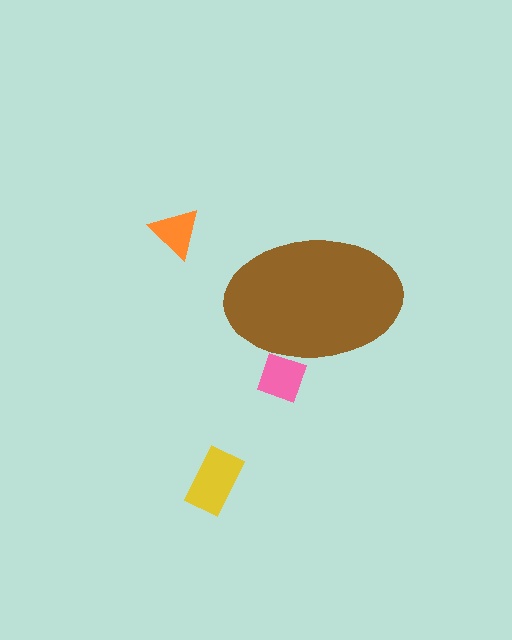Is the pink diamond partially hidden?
Yes, the pink diamond is partially hidden behind the brown ellipse.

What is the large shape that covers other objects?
A brown ellipse.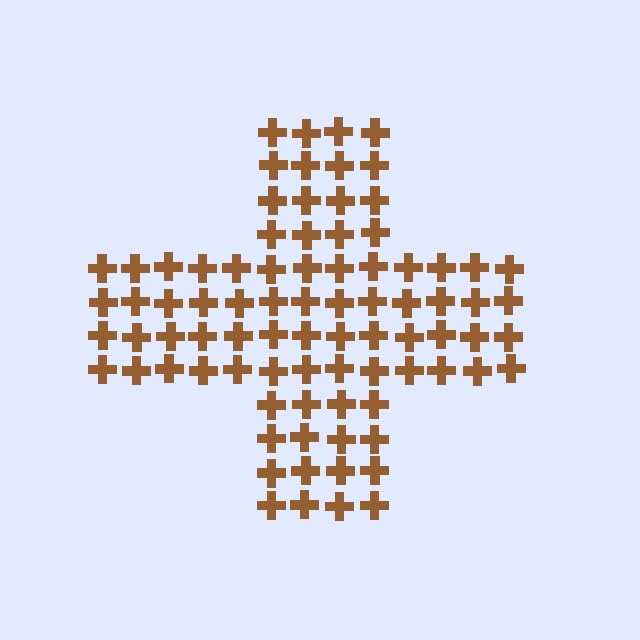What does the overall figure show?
The overall figure shows a cross.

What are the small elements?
The small elements are crosses.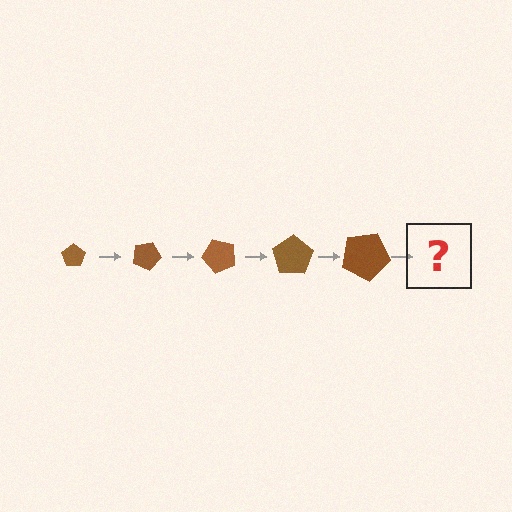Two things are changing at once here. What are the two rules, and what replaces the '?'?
The two rules are that the pentagon grows larger each step and it rotates 25 degrees each step. The '?' should be a pentagon, larger than the previous one and rotated 125 degrees from the start.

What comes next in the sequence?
The next element should be a pentagon, larger than the previous one and rotated 125 degrees from the start.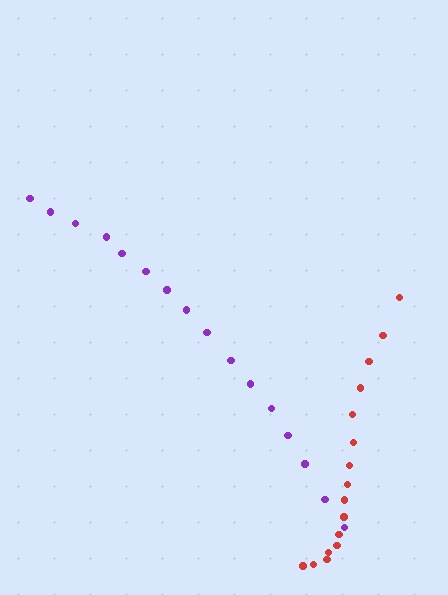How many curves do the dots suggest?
There are 2 distinct paths.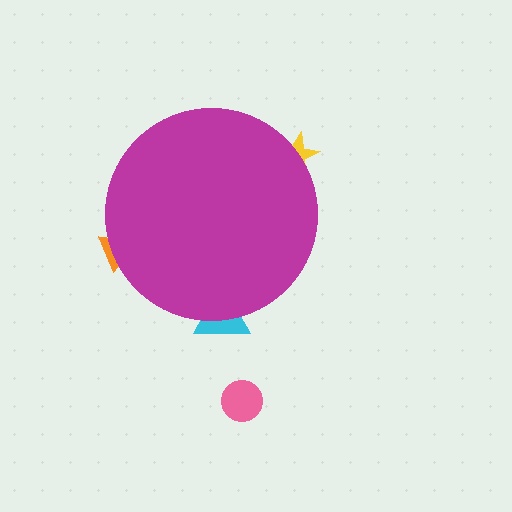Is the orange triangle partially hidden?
Yes, the orange triangle is partially hidden behind the magenta circle.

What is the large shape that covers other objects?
A magenta circle.